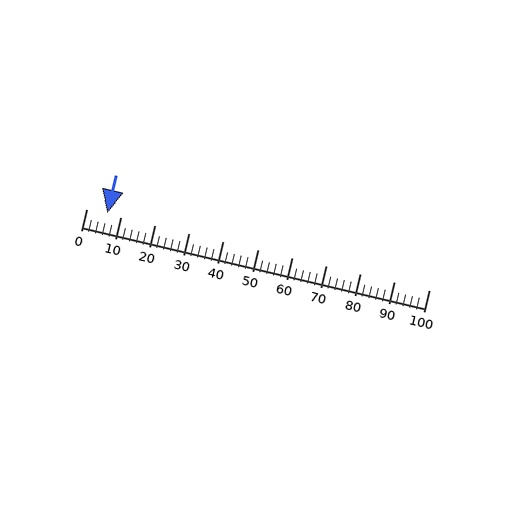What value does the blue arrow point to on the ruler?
The blue arrow points to approximately 6.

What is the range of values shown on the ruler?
The ruler shows values from 0 to 100.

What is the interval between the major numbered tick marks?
The major tick marks are spaced 10 units apart.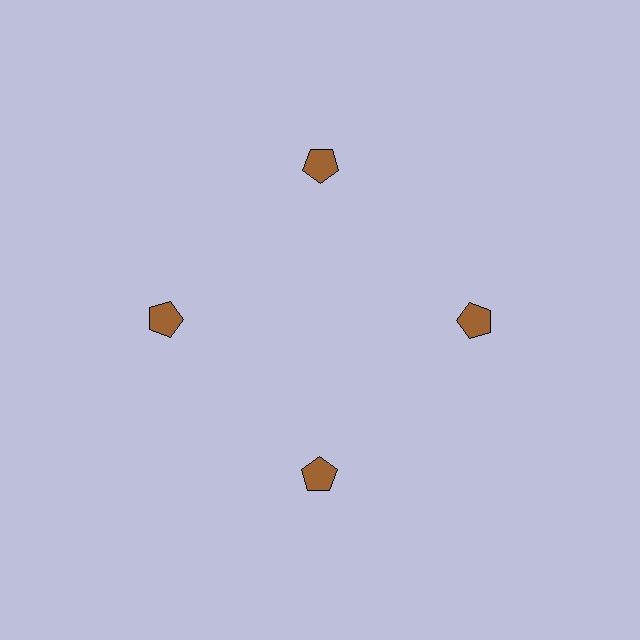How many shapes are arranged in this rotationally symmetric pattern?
There are 4 shapes, arranged in 4 groups of 1.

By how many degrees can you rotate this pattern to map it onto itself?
The pattern maps onto itself every 90 degrees of rotation.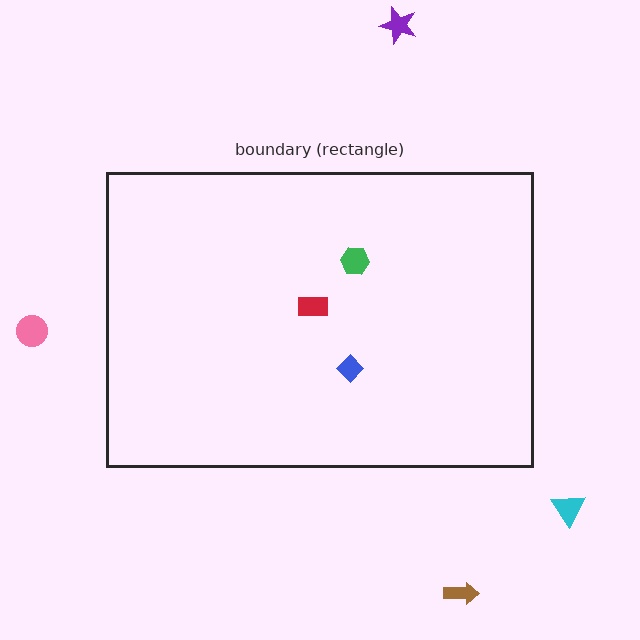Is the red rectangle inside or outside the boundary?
Inside.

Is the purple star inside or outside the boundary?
Outside.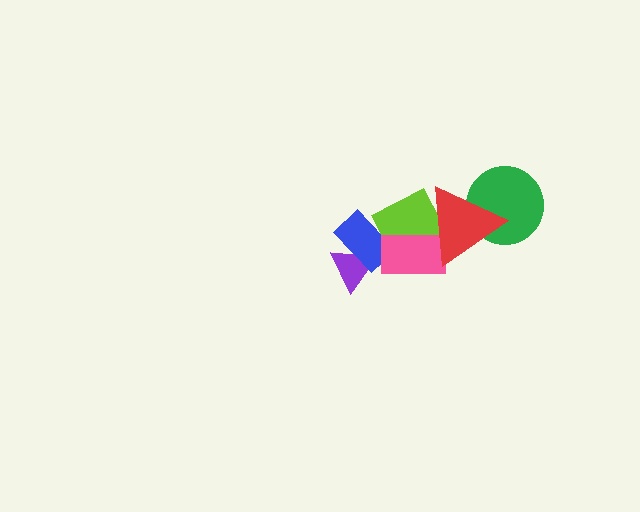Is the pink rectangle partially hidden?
Yes, it is partially covered by another shape.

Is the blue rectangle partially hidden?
Yes, it is partially covered by another shape.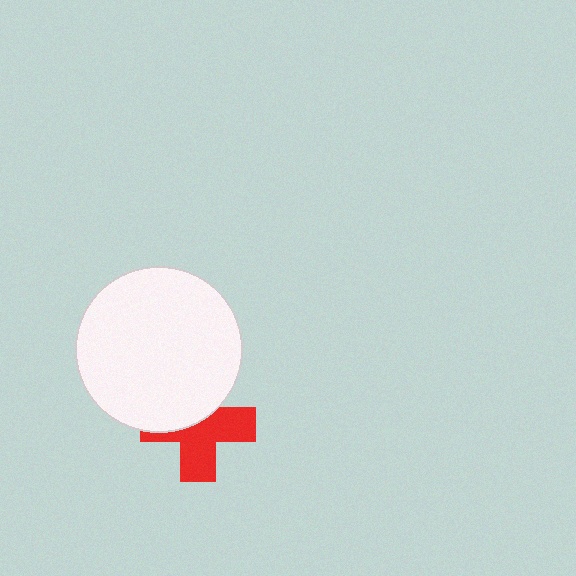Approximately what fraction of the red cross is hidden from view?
Roughly 44% of the red cross is hidden behind the white circle.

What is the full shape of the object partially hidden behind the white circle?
The partially hidden object is a red cross.